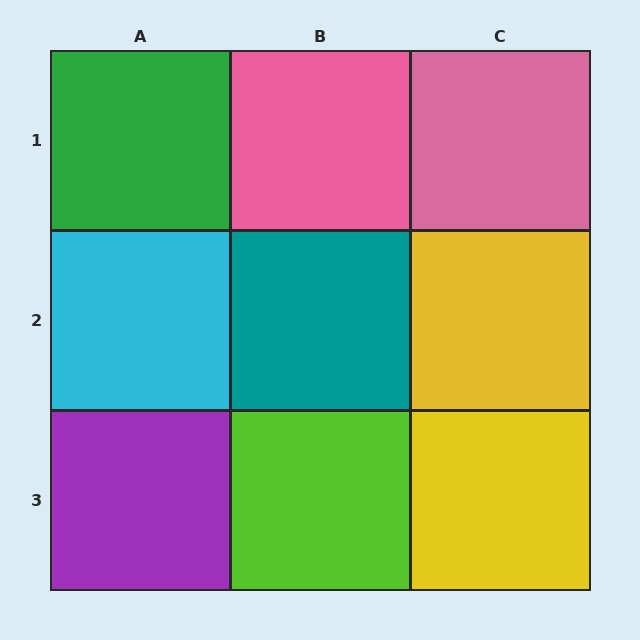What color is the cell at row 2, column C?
Yellow.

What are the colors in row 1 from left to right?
Green, pink, pink.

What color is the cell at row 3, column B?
Lime.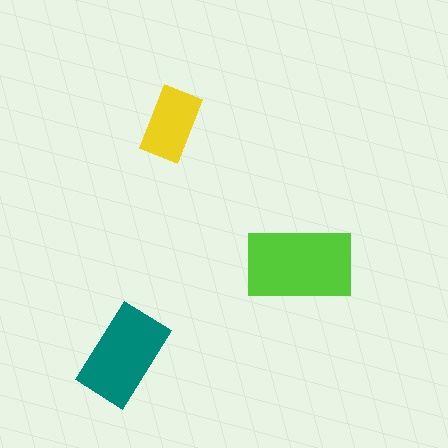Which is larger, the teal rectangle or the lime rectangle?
The lime one.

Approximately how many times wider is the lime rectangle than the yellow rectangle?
About 1.5 times wider.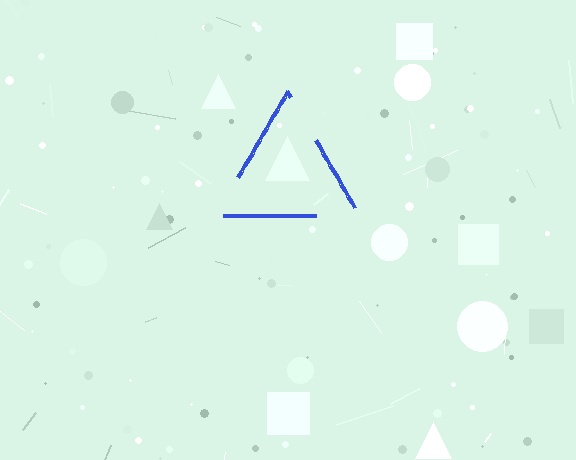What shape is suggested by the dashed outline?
The dashed outline suggests a triangle.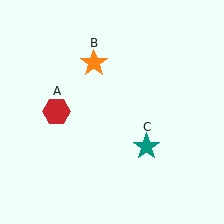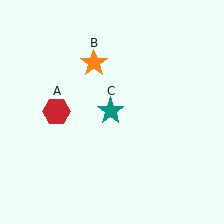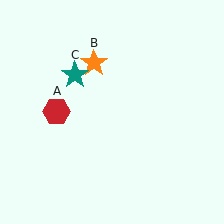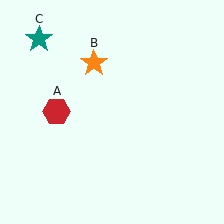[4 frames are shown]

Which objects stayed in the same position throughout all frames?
Red hexagon (object A) and orange star (object B) remained stationary.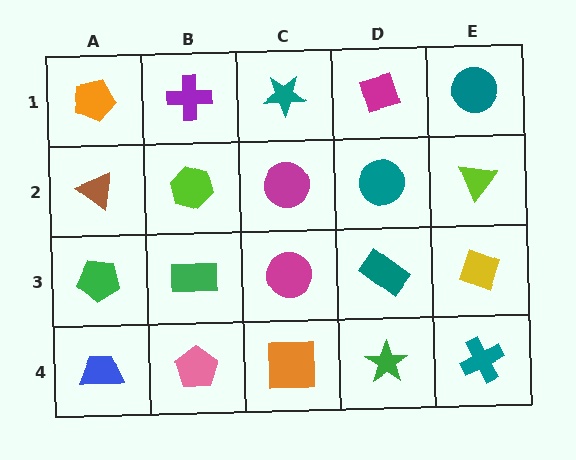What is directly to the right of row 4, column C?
A green star.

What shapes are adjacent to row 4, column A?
A green pentagon (row 3, column A), a pink pentagon (row 4, column B).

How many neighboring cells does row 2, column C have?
4.